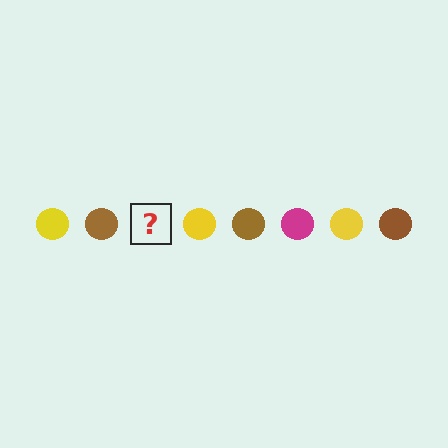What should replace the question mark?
The question mark should be replaced with a magenta circle.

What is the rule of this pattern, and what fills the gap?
The rule is that the pattern cycles through yellow, brown, magenta circles. The gap should be filled with a magenta circle.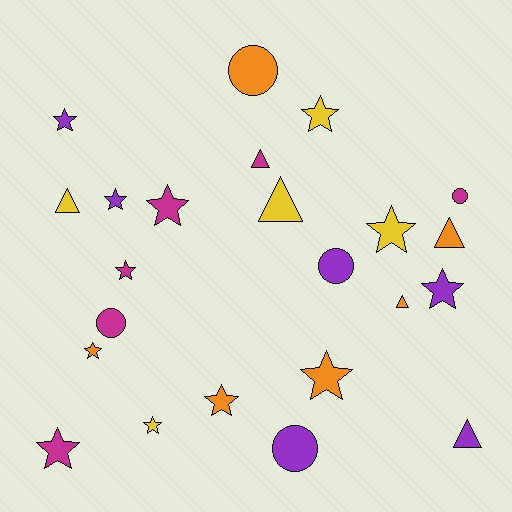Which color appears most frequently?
Orange, with 6 objects.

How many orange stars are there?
There are 3 orange stars.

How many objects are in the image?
There are 23 objects.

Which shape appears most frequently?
Star, with 12 objects.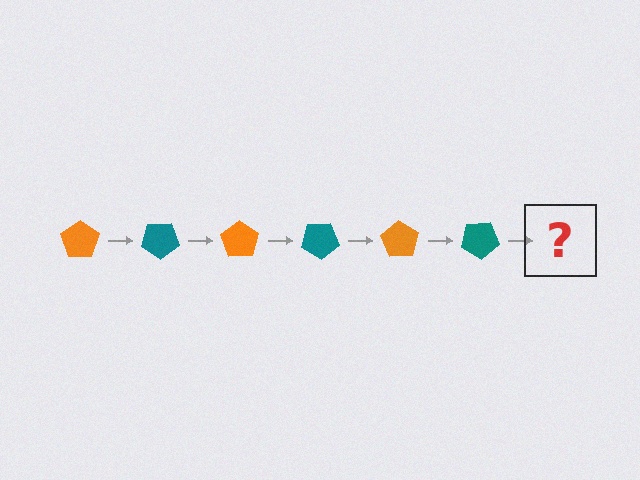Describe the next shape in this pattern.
It should be an orange pentagon, rotated 210 degrees from the start.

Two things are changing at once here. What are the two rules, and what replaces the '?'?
The two rules are that it rotates 35 degrees each step and the color cycles through orange and teal. The '?' should be an orange pentagon, rotated 210 degrees from the start.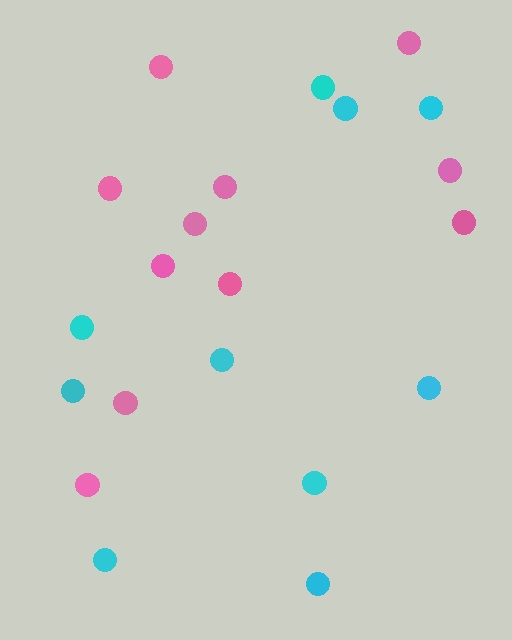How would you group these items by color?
There are 2 groups: one group of cyan circles (10) and one group of pink circles (11).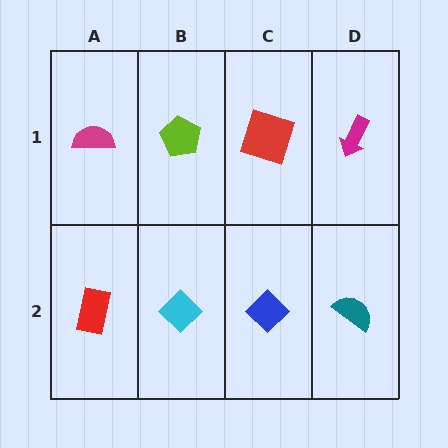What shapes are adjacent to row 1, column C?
A blue diamond (row 2, column C), a lime pentagon (row 1, column B), a magenta arrow (row 1, column D).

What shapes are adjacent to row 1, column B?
A cyan diamond (row 2, column B), a magenta semicircle (row 1, column A), a red square (row 1, column C).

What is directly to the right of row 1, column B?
A red square.